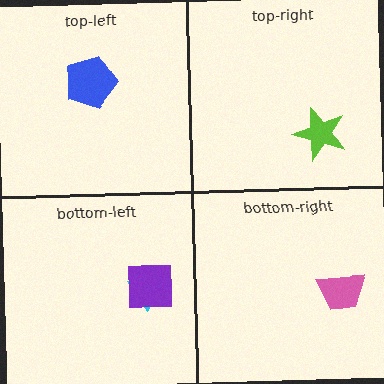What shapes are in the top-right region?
The lime star.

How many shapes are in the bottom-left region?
2.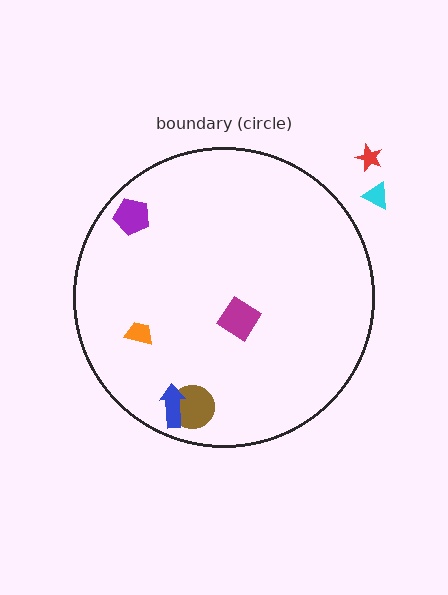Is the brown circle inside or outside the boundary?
Inside.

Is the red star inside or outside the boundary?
Outside.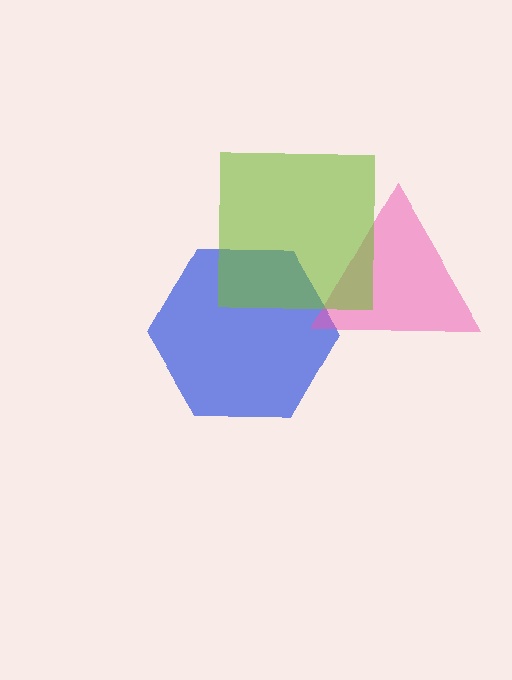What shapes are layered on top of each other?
The layered shapes are: a blue hexagon, a pink triangle, a lime square.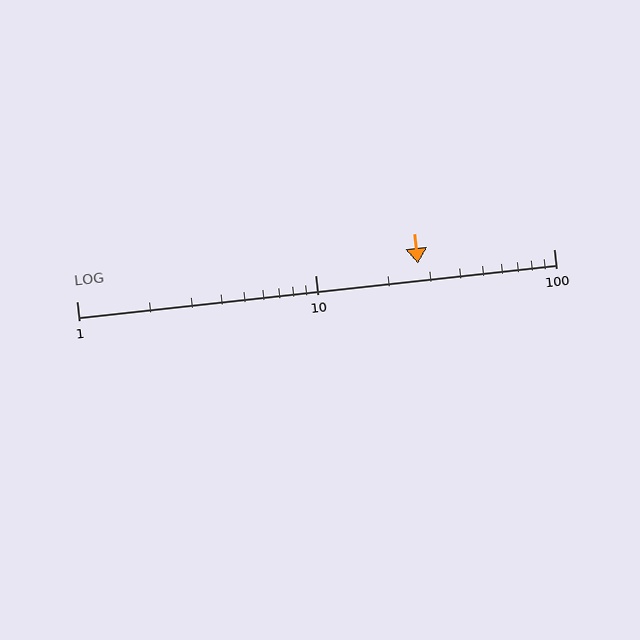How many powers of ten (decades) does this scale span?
The scale spans 2 decades, from 1 to 100.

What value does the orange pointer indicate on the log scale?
The pointer indicates approximately 27.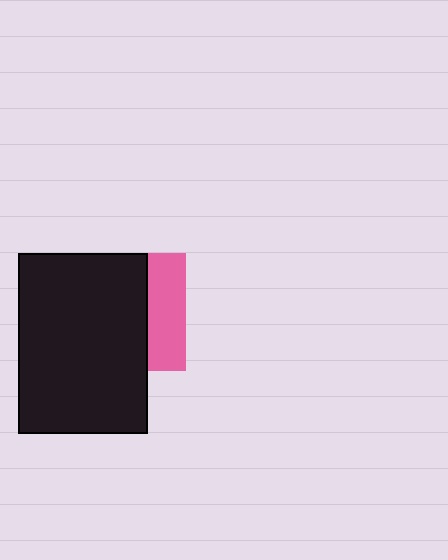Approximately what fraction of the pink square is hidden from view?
Roughly 68% of the pink square is hidden behind the black rectangle.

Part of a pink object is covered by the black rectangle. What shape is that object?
It is a square.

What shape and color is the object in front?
The object in front is a black rectangle.